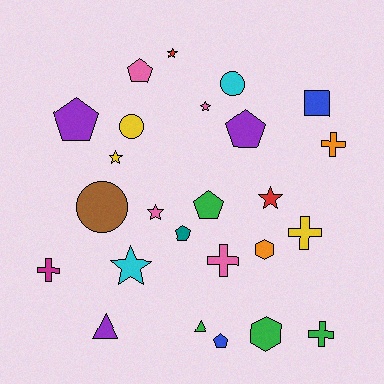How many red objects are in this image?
There are 2 red objects.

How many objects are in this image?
There are 25 objects.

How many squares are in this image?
There is 1 square.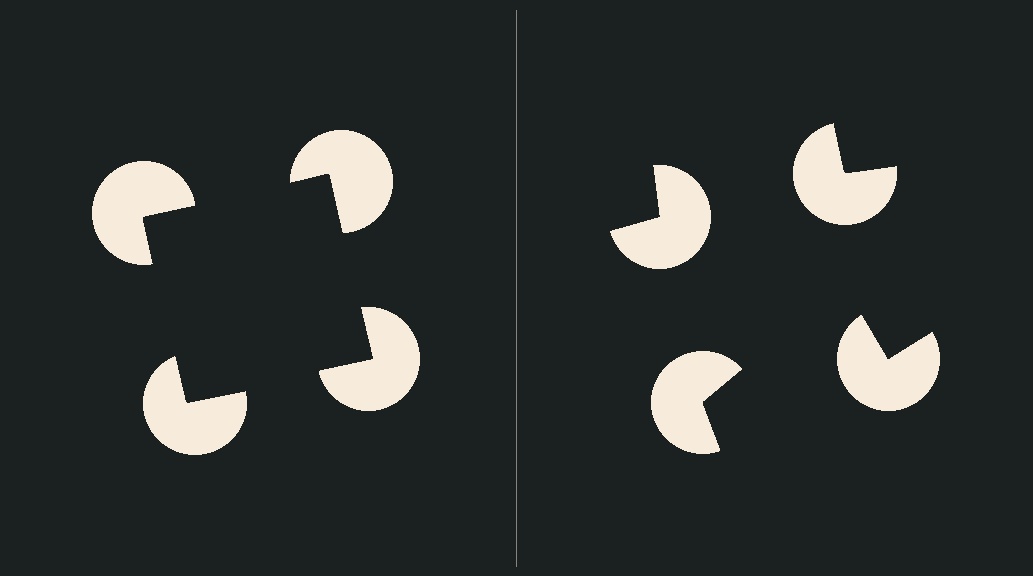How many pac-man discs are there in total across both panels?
8 — 4 on each side.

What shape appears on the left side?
An illusory square.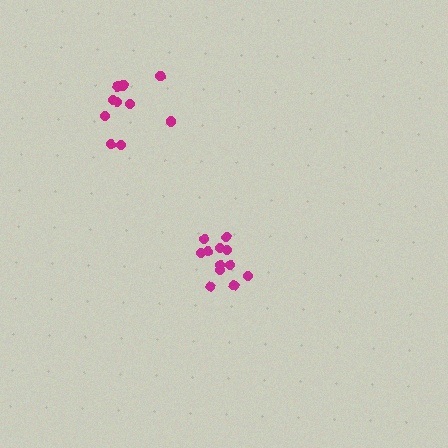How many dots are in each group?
Group 1: 10 dots, Group 2: 12 dots (22 total).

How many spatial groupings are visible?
There are 2 spatial groupings.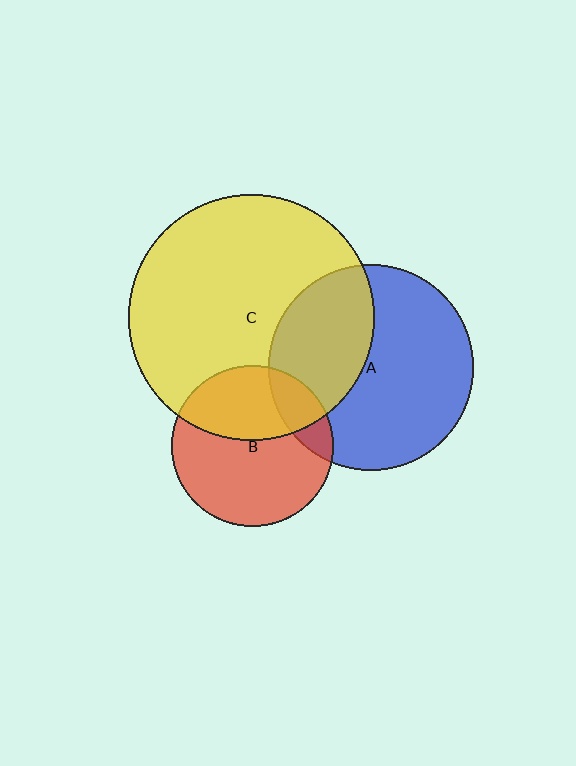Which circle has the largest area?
Circle C (yellow).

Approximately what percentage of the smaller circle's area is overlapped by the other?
Approximately 15%.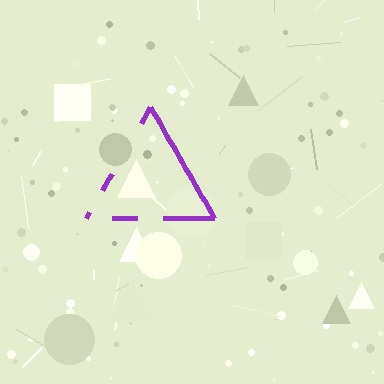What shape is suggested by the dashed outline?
The dashed outline suggests a triangle.